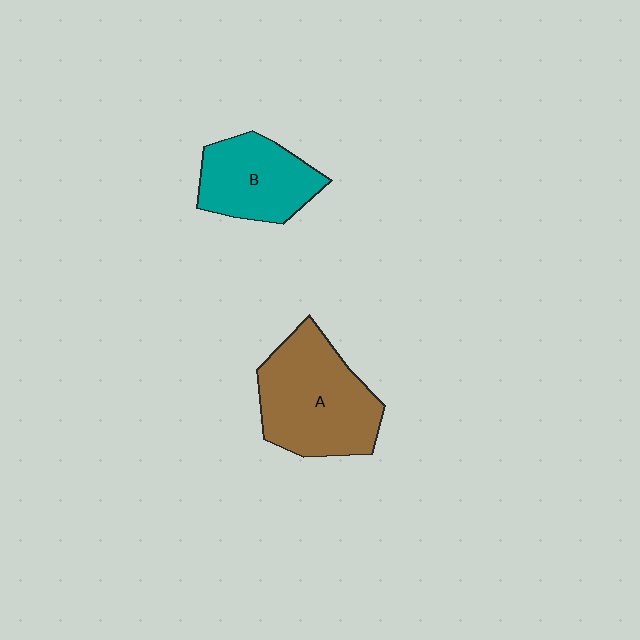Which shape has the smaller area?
Shape B (teal).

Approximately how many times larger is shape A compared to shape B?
Approximately 1.4 times.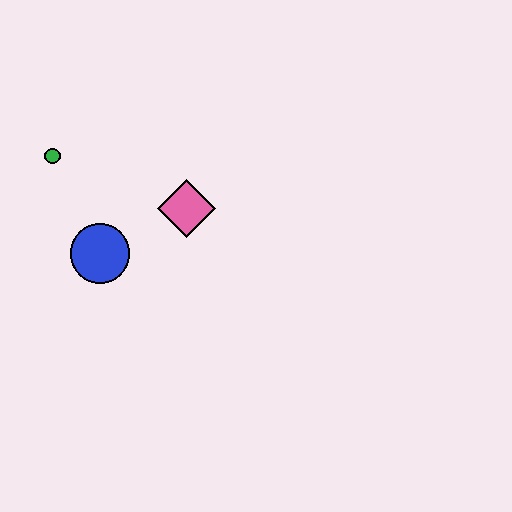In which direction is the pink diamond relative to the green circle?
The pink diamond is to the right of the green circle.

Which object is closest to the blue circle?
The pink diamond is closest to the blue circle.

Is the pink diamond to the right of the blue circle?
Yes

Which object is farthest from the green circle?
The pink diamond is farthest from the green circle.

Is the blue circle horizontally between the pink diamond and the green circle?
Yes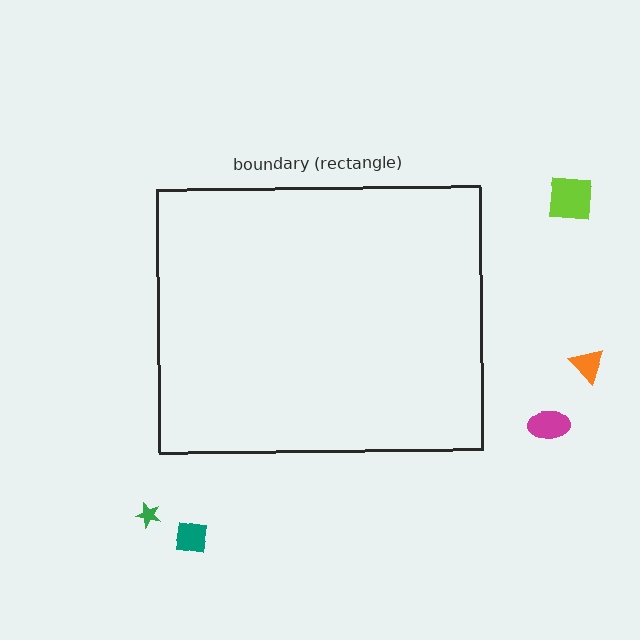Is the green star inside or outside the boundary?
Outside.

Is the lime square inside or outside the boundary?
Outside.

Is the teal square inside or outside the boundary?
Outside.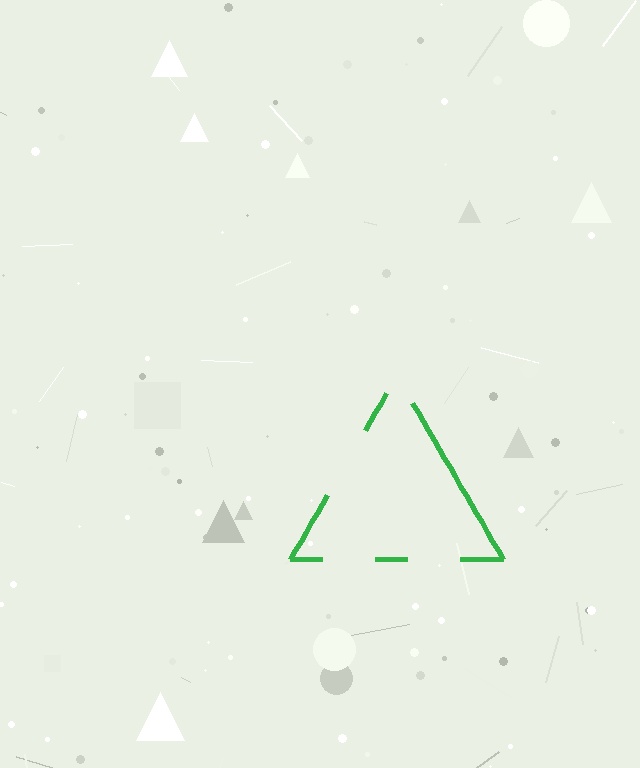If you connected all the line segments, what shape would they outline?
They would outline a triangle.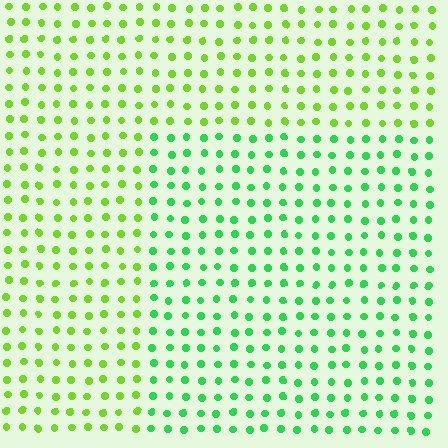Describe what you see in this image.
The image is filled with small lime elements in a uniform arrangement. A rectangle-shaped region is visible where the elements are tinted to a slightly different hue, forming a subtle color boundary.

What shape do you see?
I see a rectangle.